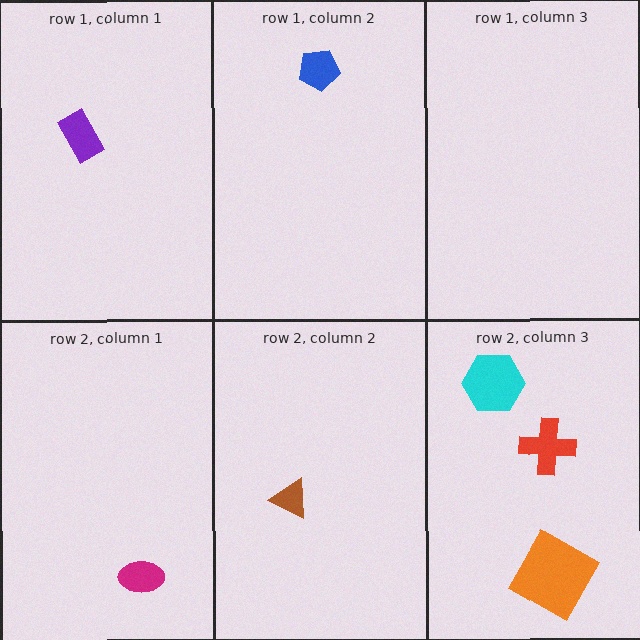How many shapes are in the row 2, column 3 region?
3.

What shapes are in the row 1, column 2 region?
The blue pentagon.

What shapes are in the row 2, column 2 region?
The brown triangle.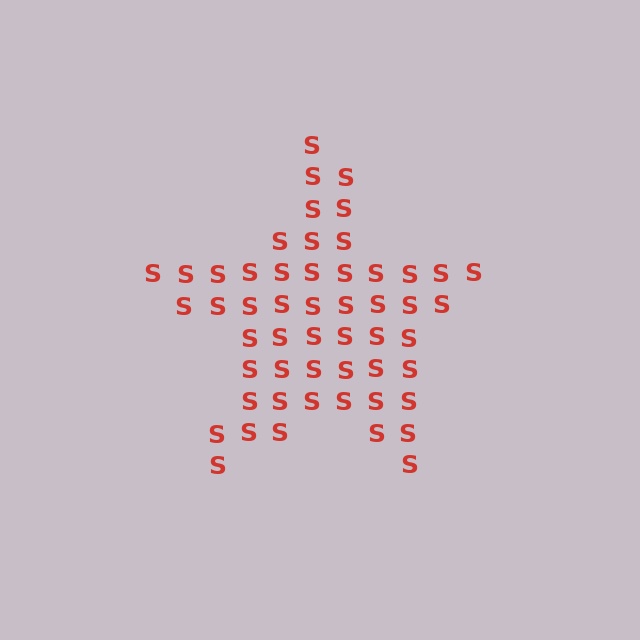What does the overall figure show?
The overall figure shows a star.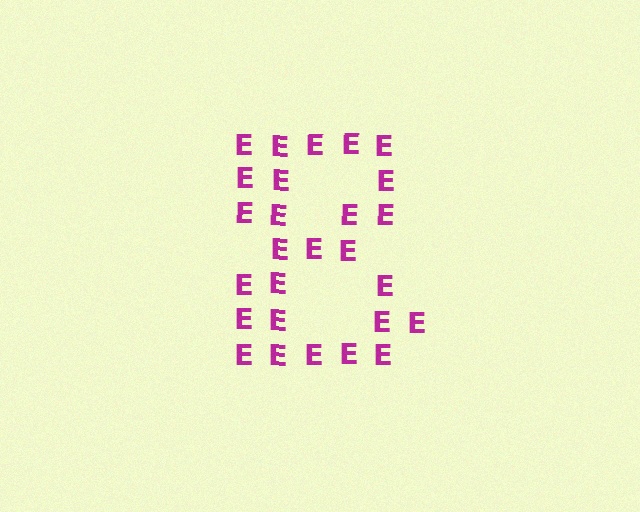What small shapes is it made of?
It is made of small letter E's.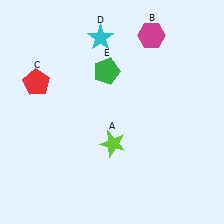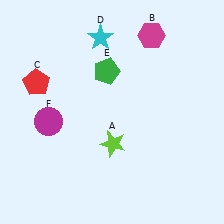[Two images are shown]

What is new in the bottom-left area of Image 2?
A magenta circle (F) was added in the bottom-left area of Image 2.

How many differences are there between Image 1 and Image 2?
There is 1 difference between the two images.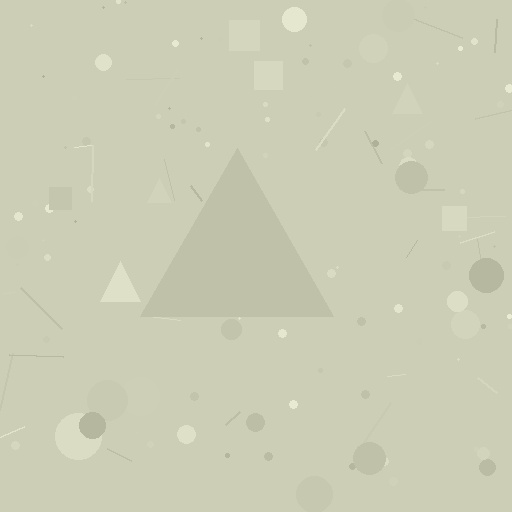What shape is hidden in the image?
A triangle is hidden in the image.